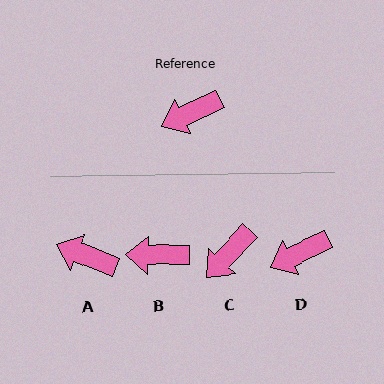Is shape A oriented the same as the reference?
No, it is off by about 47 degrees.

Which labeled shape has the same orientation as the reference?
D.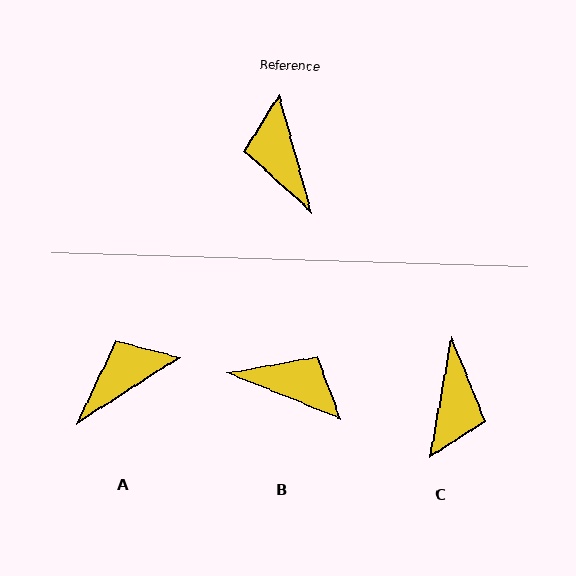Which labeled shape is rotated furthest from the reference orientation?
C, about 155 degrees away.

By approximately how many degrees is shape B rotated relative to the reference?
Approximately 127 degrees clockwise.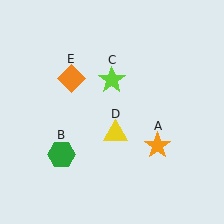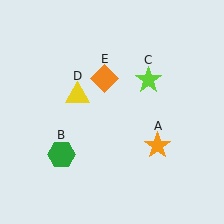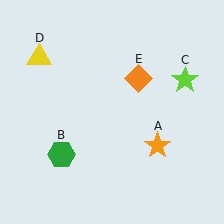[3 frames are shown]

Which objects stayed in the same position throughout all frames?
Orange star (object A) and green hexagon (object B) remained stationary.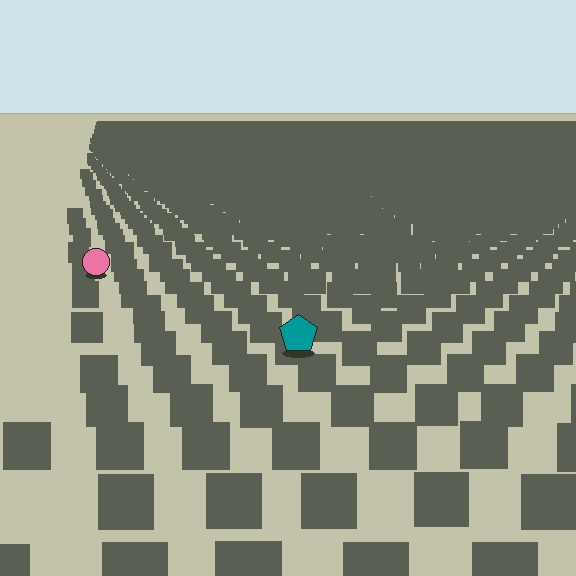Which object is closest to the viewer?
The teal pentagon is closest. The texture marks near it are larger and more spread out.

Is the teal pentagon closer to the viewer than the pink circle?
Yes. The teal pentagon is closer — you can tell from the texture gradient: the ground texture is coarser near it.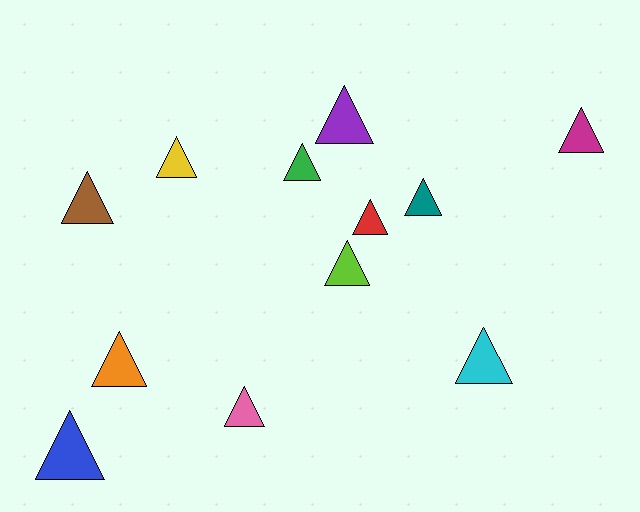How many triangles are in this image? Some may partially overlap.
There are 12 triangles.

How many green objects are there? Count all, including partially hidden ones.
There is 1 green object.